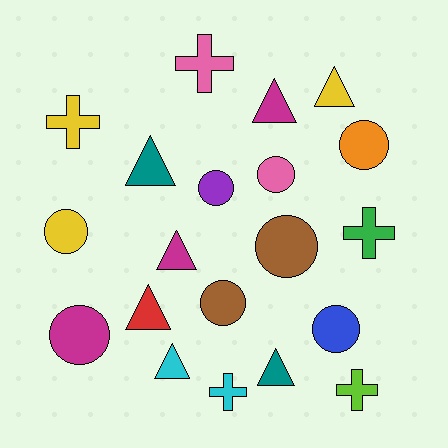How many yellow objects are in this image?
There are 3 yellow objects.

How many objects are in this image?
There are 20 objects.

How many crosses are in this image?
There are 5 crosses.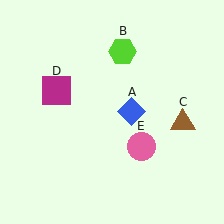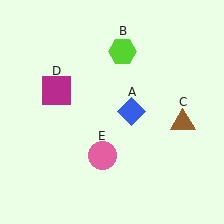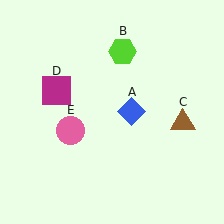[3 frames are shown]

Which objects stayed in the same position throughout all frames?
Blue diamond (object A) and lime hexagon (object B) and brown triangle (object C) and magenta square (object D) remained stationary.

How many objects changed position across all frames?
1 object changed position: pink circle (object E).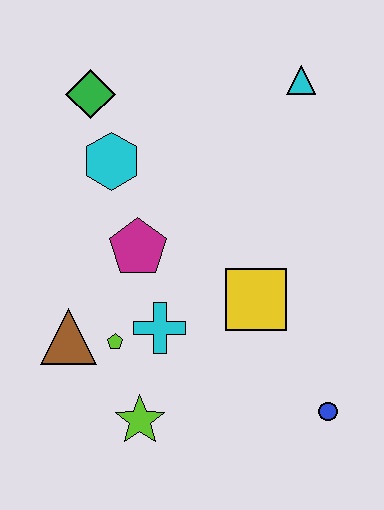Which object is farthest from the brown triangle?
The cyan triangle is farthest from the brown triangle.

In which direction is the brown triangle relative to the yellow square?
The brown triangle is to the left of the yellow square.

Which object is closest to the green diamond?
The cyan hexagon is closest to the green diamond.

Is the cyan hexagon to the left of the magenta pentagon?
Yes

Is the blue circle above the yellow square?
No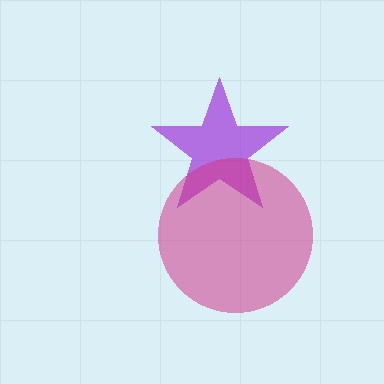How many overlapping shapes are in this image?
There are 2 overlapping shapes in the image.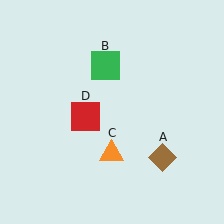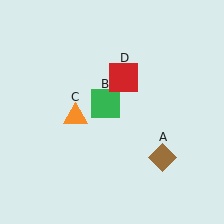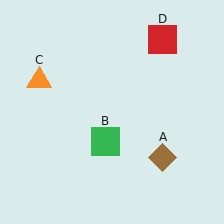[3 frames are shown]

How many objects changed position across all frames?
3 objects changed position: green square (object B), orange triangle (object C), red square (object D).